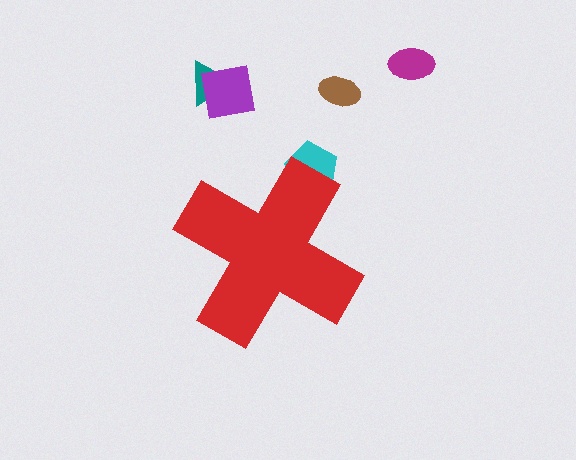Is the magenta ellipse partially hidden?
No, the magenta ellipse is fully visible.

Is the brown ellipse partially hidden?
No, the brown ellipse is fully visible.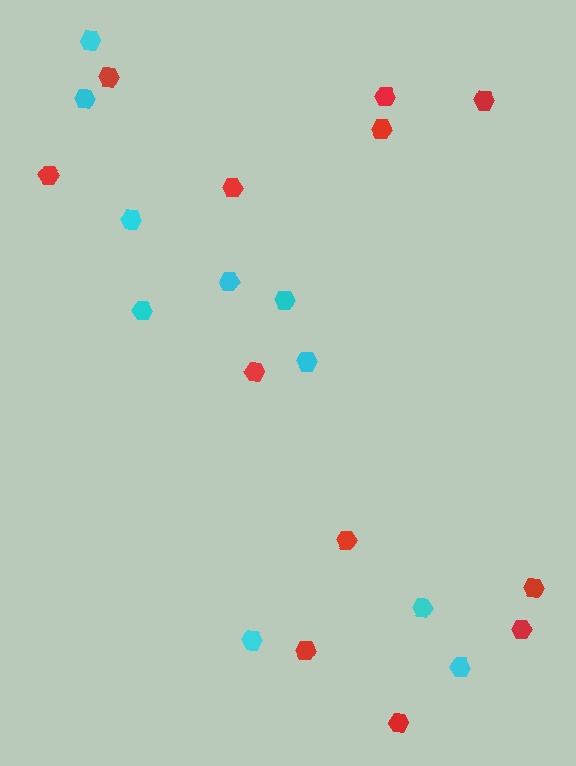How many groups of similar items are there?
There are 2 groups: one group of red hexagons (12) and one group of cyan hexagons (10).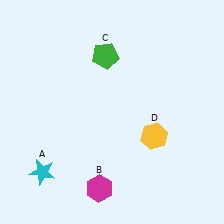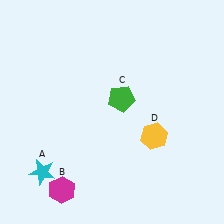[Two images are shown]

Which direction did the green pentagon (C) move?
The green pentagon (C) moved down.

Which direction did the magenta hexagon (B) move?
The magenta hexagon (B) moved left.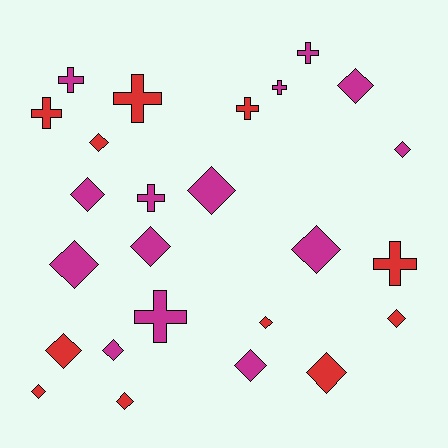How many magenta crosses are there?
There are 5 magenta crosses.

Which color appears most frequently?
Magenta, with 14 objects.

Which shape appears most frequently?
Diamond, with 16 objects.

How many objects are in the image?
There are 25 objects.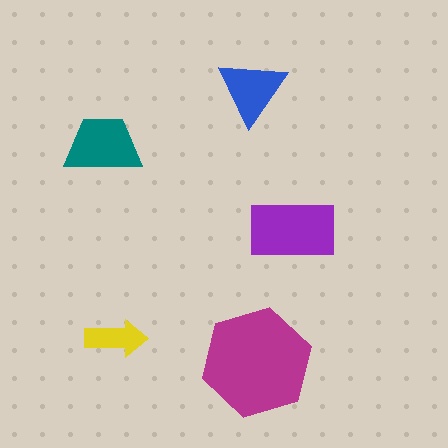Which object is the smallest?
The yellow arrow.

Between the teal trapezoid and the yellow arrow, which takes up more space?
The teal trapezoid.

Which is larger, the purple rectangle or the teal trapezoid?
The purple rectangle.